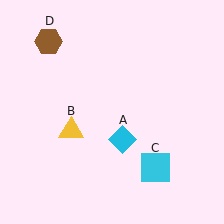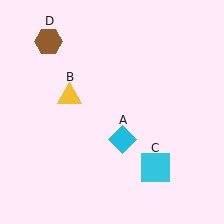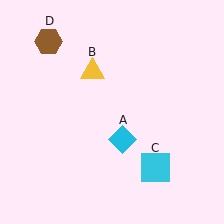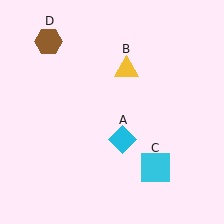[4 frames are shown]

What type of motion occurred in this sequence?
The yellow triangle (object B) rotated clockwise around the center of the scene.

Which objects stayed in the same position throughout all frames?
Cyan diamond (object A) and cyan square (object C) and brown hexagon (object D) remained stationary.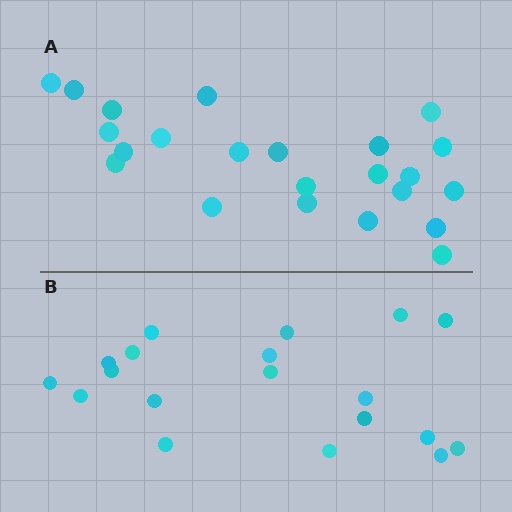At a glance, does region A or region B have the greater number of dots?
Region A (the top region) has more dots.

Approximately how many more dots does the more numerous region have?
Region A has about 4 more dots than region B.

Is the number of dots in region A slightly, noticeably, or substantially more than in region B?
Region A has only slightly more — the two regions are fairly close. The ratio is roughly 1.2 to 1.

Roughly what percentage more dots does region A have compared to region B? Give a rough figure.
About 20% more.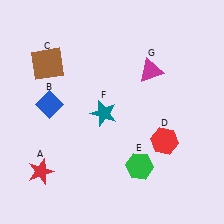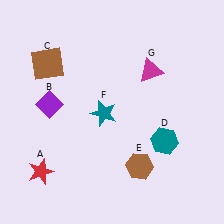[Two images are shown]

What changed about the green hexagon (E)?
In Image 1, E is green. In Image 2, it changed to brown.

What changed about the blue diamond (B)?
In Image 1, B is blue. In Image 2, it changed to purple.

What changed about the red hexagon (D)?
In Image 1, D is red. In Image 2, it changed to teal.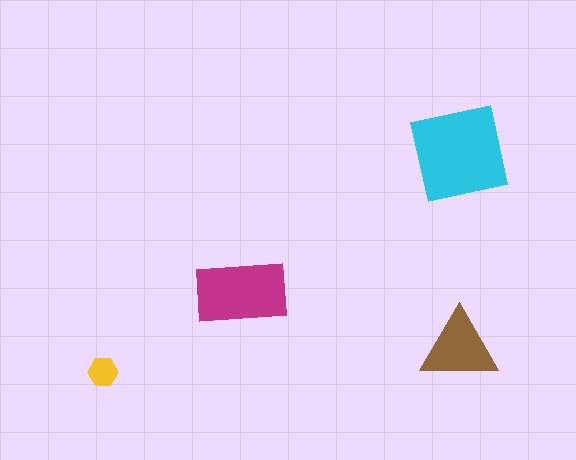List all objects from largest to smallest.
The cyan square, the magenta rectangle, the brown triangle, the yellow hexagon.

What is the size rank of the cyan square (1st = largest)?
1st.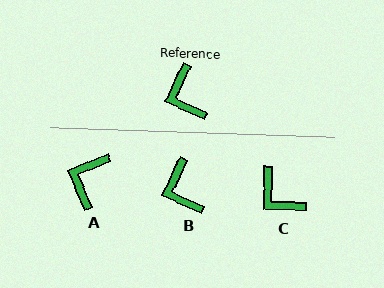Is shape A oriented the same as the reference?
No, it is off by about 42 degrees.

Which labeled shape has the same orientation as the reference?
B.